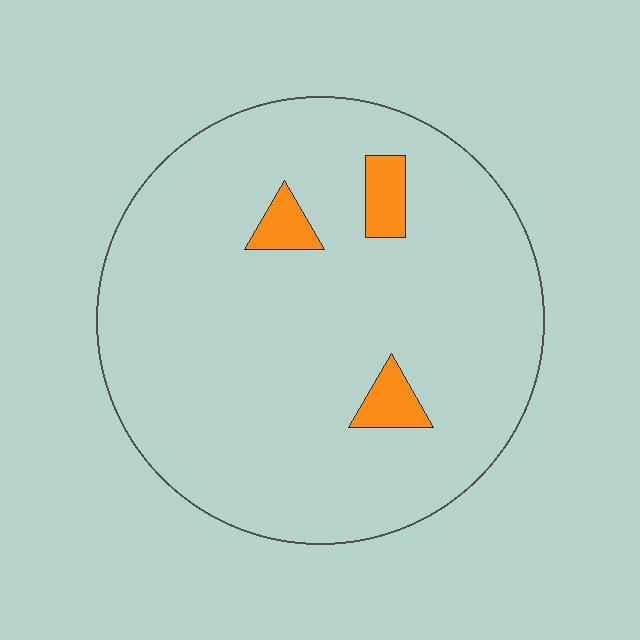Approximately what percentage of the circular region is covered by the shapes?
Approximately 5%.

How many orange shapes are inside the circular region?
3.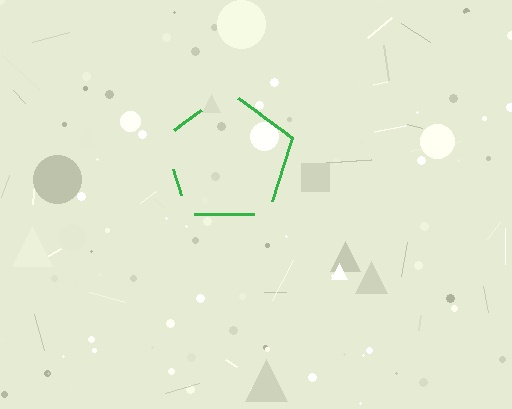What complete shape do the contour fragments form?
The contour fragments form a pentagon.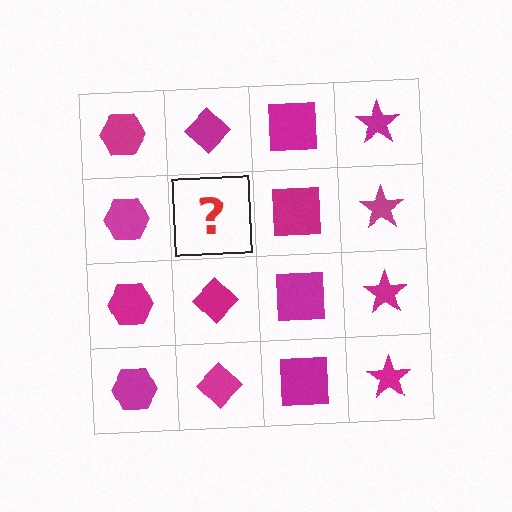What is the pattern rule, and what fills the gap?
The rule is that each column has a consistent shape. The gap should be filled with a magenta diamond.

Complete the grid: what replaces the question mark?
The question mark should be replaced with a magenta diamond.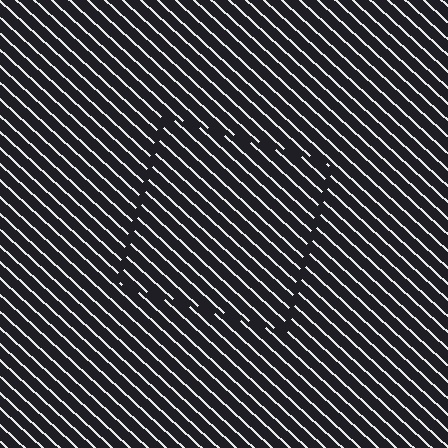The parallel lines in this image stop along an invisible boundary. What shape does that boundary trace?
An illusory square. The interior of the shape contains the same grating, shifted by half a period — the contour is defined by the phase discontinuity where line-ends from the inner and outer gratings abut.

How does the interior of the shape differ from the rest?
The interior of the shape contains the same grating, shifted by half a period — the contour is defined by the phase discontinuity where line-ends from the inner and outer gratings abut.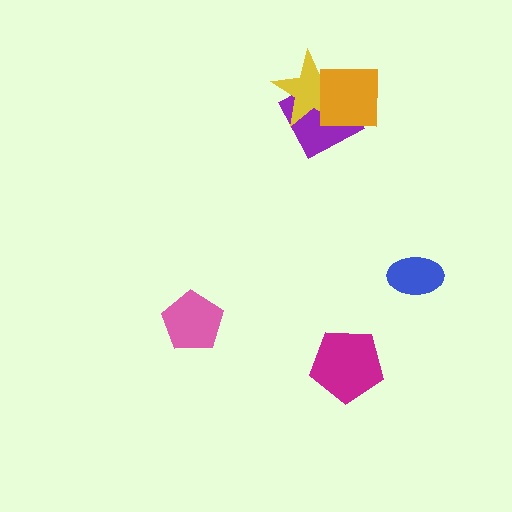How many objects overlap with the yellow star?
2 objects overlap with the yellow star.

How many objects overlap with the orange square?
2 objects overlap with the orange square.